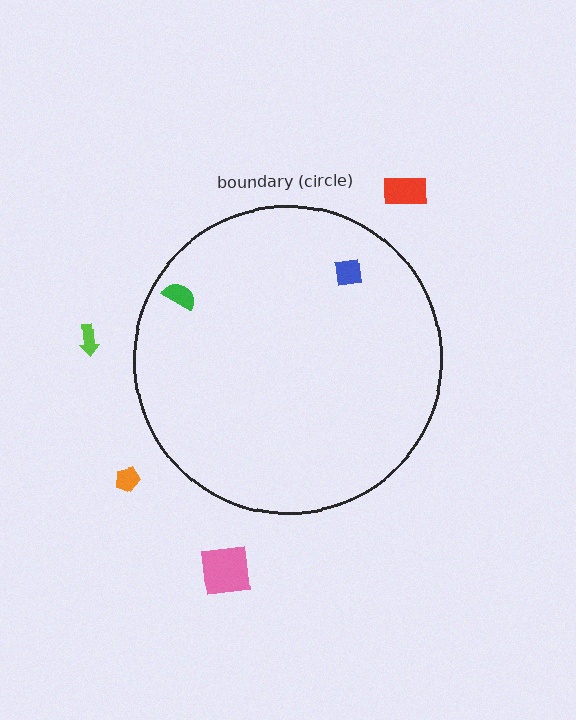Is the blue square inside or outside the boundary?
Inside.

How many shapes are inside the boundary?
2 inside, 4 outside.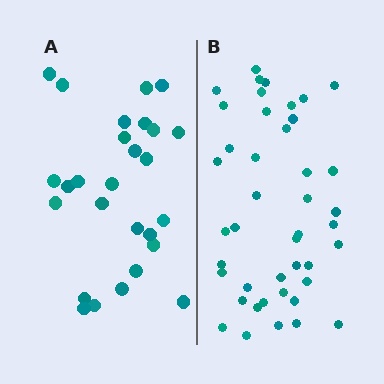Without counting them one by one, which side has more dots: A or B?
Region B (the right region) has more dots.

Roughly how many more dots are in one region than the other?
Region B has approximately 15 more dots than region A.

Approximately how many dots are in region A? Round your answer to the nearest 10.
About 30 dots. (The exact count is 27, which rounds to 30.)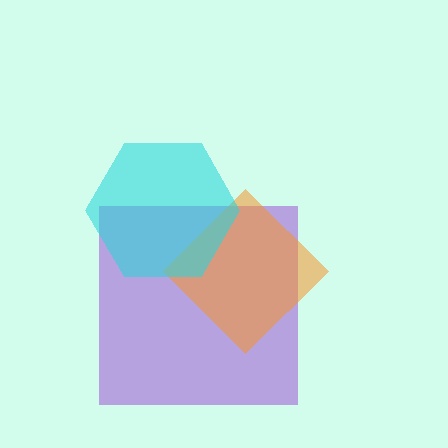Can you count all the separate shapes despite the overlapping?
Yes, there are 3 separate shapes.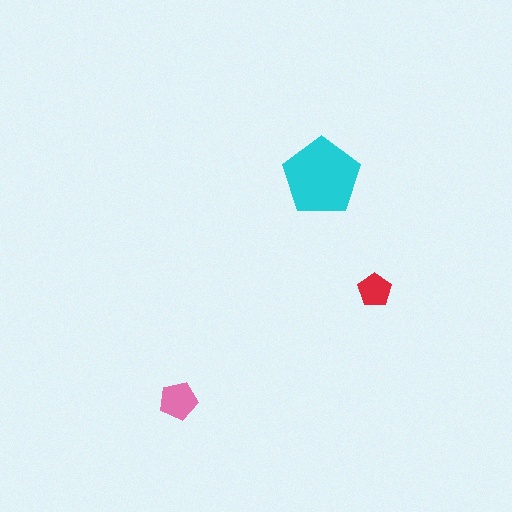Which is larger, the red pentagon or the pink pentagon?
The pink one.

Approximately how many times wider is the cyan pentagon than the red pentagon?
About 2.5 times wider.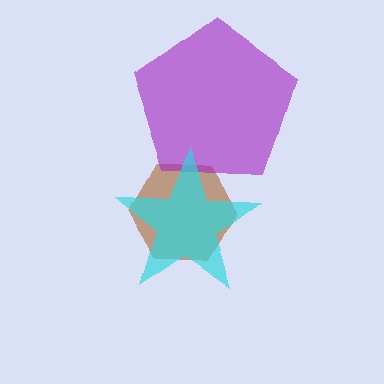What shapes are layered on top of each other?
The layered shapes are: a brown hexagon, a purple pentagon, a cyan star.